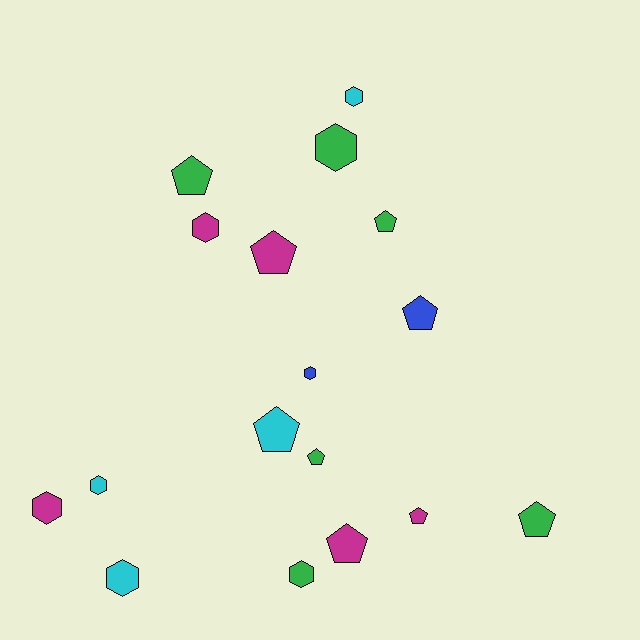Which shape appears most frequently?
Pentagon, with 9 objects.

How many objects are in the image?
There are 17 objects.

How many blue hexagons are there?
There is 1 blue hexagon.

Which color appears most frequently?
Green, with 6 objects.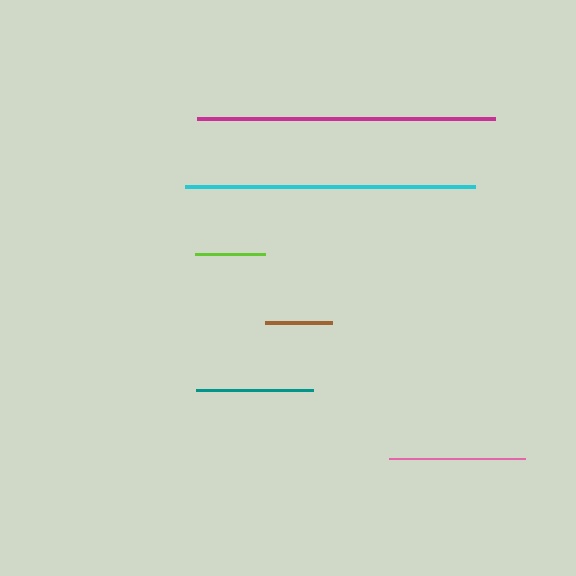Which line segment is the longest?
The magenta line is the longest at approximately 298 pixels.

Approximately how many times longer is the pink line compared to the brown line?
The pink line is approximately 2.0 times the length of the brown line.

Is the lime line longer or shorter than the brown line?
The lime line is longer than the brown line.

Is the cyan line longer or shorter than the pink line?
The cyan line is longer than the pink line.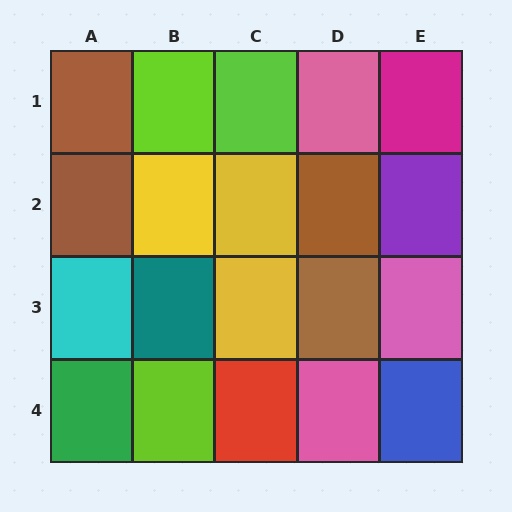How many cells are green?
1 cell is green.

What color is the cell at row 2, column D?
Brown.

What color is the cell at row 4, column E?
Blue.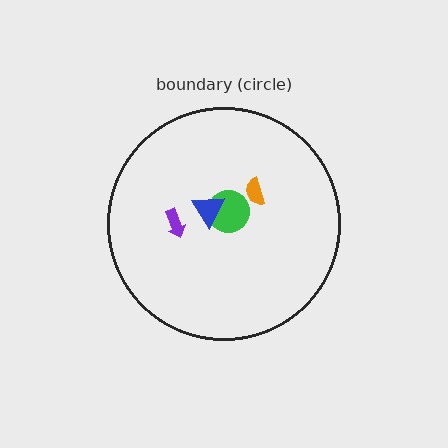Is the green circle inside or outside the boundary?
Inside.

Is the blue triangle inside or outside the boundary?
Inside.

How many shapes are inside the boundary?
4 inside, 0 outside.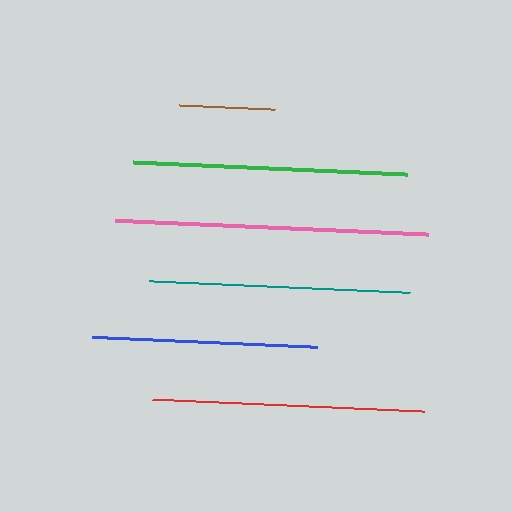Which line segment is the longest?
The pink line is the longest at approximately 312 pixels.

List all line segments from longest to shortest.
From longest to shortest: pink, green, red, teal, blue, brown.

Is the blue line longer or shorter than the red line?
The red line is longer than the blue line.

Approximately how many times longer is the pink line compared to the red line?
The pink line is approximately 1.1 times the length of the red line.